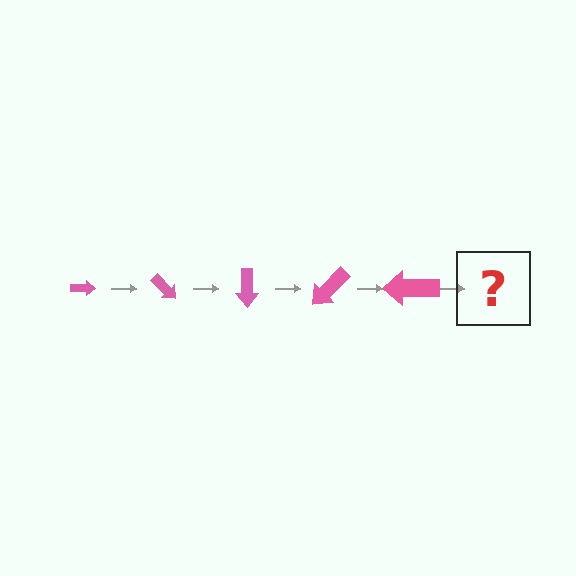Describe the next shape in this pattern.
It should be an arrow, larger than the previous one and rotated 225 degrees from the start.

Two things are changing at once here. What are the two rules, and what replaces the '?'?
The two rules are that the arrow grows larger each step and it rotates 45 degrees each step. The '?' should be an arrow, larger than the previous one and rotated 225 degrees from the start.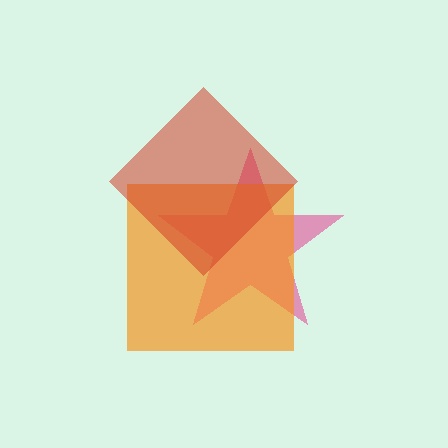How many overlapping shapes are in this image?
There are 3 overlapping shapes in the image.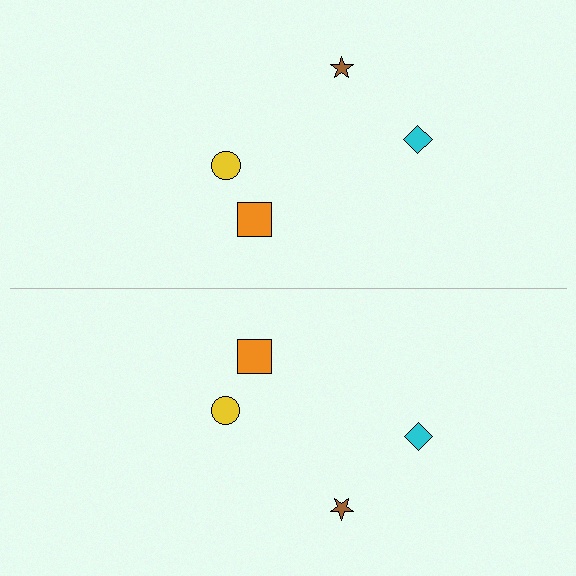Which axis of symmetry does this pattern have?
The pattern has a horizontal axis of symmetry running through the center of the image.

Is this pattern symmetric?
Yes, this pattern has bilateral (reflection) symmetry.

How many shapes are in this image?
There are 8 shapes in this image.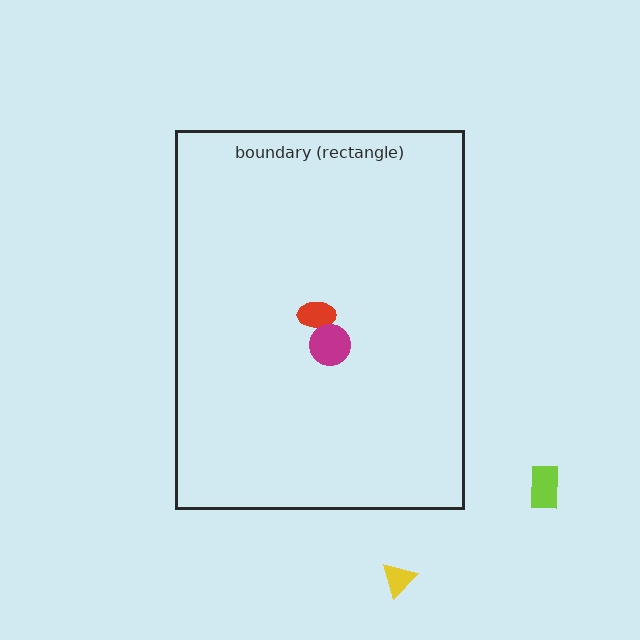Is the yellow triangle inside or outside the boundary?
Outside.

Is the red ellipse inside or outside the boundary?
Inside.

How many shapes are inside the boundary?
2 inside, 2 outside.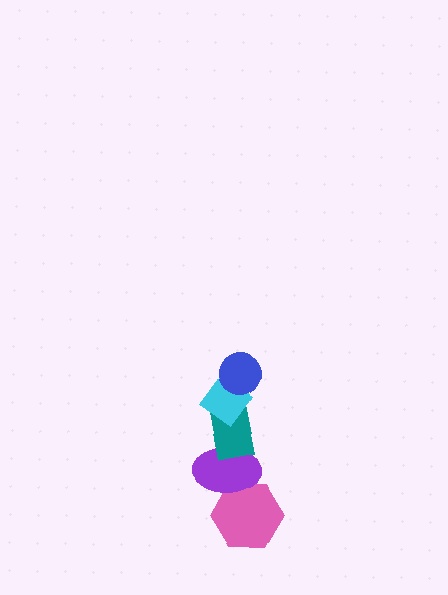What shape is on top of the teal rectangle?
The cyan diamond is on top of the teal rectangle.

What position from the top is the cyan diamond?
The cyan diamond is 2nd from the top.